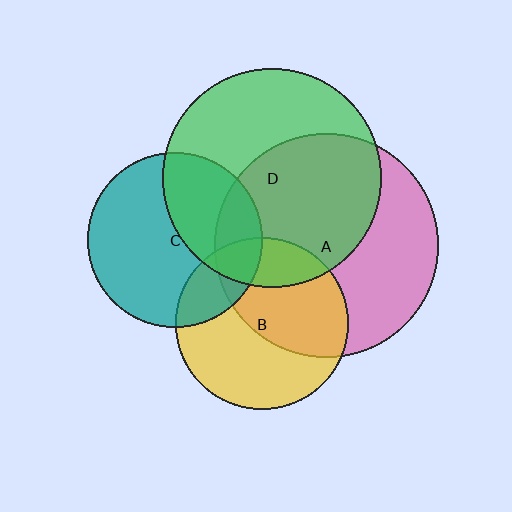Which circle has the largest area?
Circle A (pink).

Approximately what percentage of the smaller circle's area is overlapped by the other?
Approximately 20%.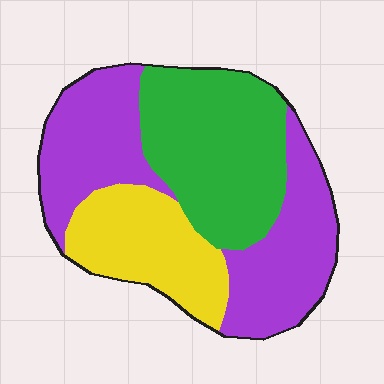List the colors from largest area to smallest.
From largest to smallest: purple, green, yellow.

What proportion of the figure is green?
Green covers roughly 35% of the figure.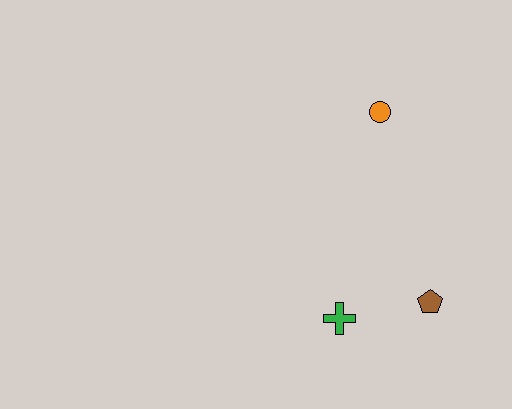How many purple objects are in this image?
There are no purple objects.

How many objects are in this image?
There are 3 objects.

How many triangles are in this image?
There are no triangles.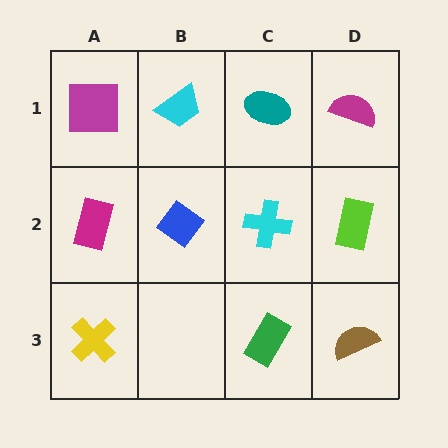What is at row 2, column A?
A magenta rectangle.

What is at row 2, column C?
A cyan cross.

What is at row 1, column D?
A magenta semicircle.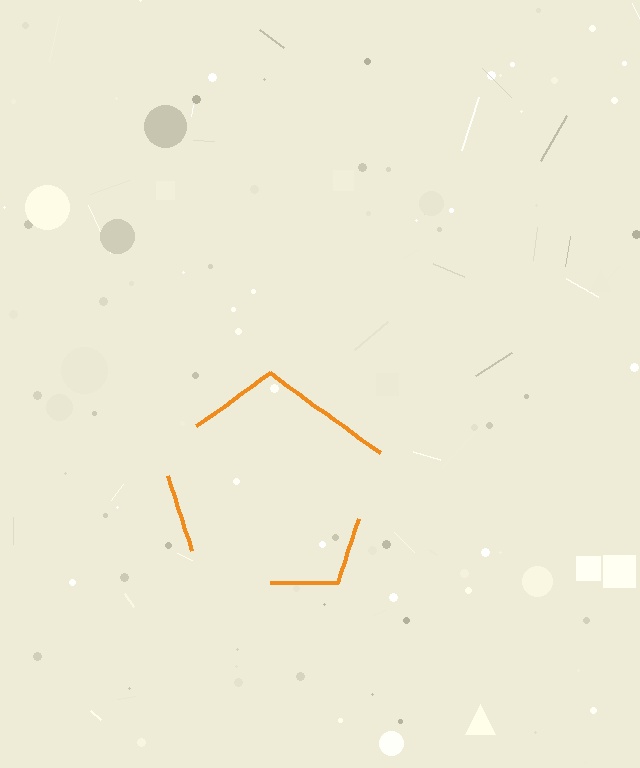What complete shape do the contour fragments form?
The contour fragments form a pentagon.